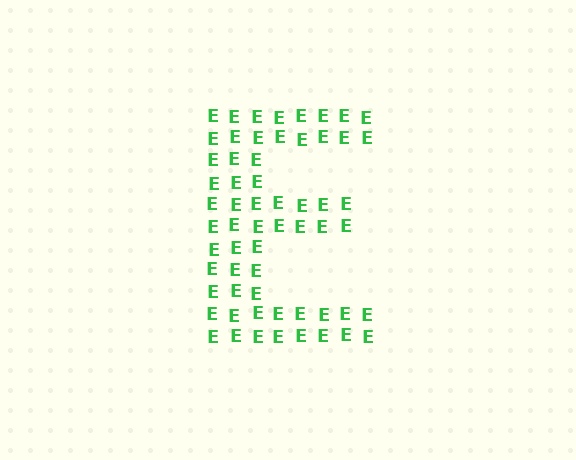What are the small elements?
The small elements are letter E's.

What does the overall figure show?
The overall figure shows the letter E.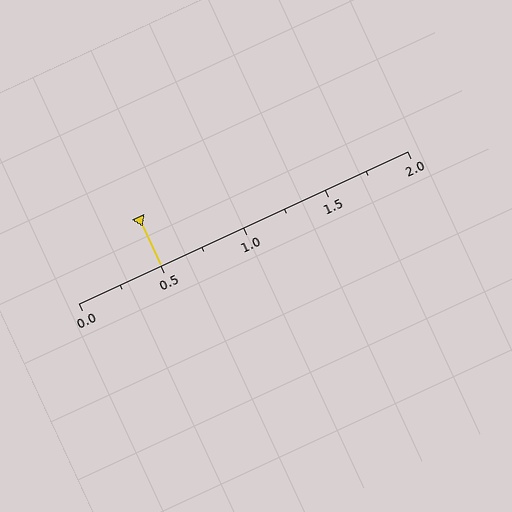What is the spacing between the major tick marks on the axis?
The major ticks are spaced 0.5 apart.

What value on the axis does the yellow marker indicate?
The marker indicates approximately 0.5.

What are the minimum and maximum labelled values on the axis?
The axis runs from 0.0 to 2.0.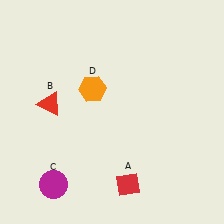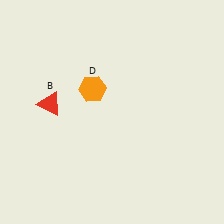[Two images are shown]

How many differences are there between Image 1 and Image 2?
There are 2 differences between the two images.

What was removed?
The magenta circle (C), the red diamond (A) were removed in Image 2.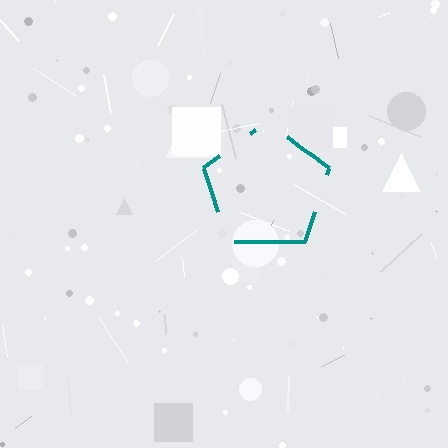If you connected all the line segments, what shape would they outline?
They would outline a pentagon.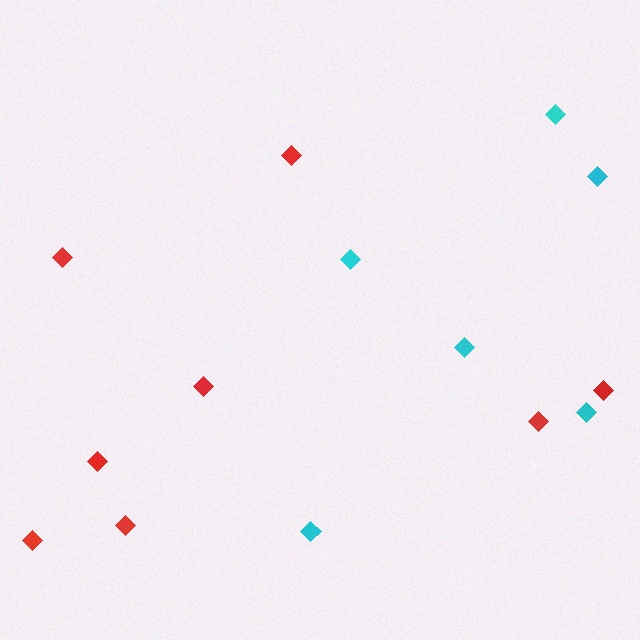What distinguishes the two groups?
There are 2 groups: one group of cyan diamonds (6) and one group of red diamonds (8).